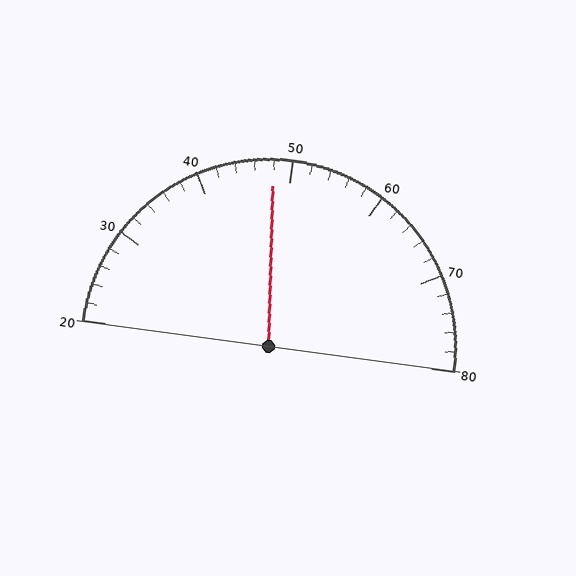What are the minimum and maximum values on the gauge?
The gauge ranges from 20 to 80.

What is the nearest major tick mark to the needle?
The nearest major tick mark is 50.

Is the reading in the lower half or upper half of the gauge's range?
The reading is in the lower half of the range (20 to 80).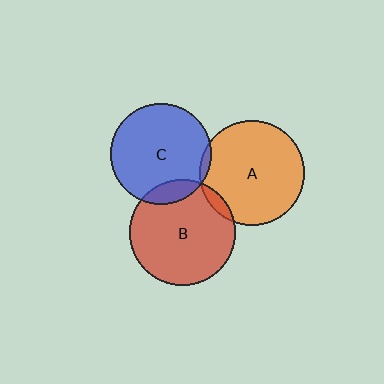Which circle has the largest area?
Circle B (red).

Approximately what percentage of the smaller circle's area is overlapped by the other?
Approximately 10%.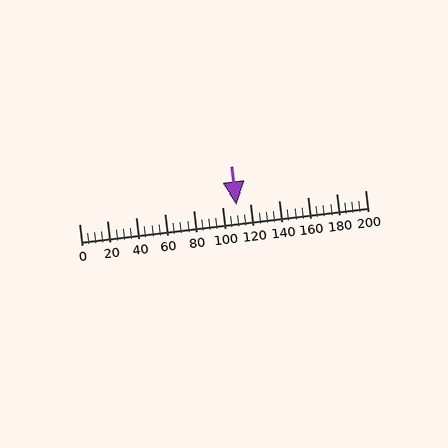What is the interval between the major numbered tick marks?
The major tick marks are spaced 20 units apart.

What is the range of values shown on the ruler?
The ruler shows values from 0 to 200.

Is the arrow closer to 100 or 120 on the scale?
The arrow is closer to 120.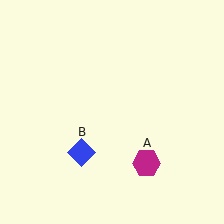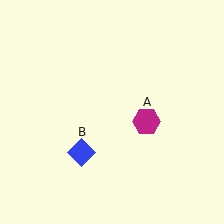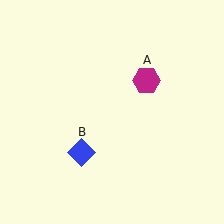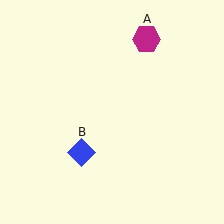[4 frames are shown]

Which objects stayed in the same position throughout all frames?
Blue diamond (object B) remained stationary.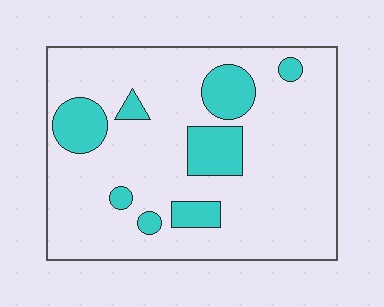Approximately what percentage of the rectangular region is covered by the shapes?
Approximately 20%.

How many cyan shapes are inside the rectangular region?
8.